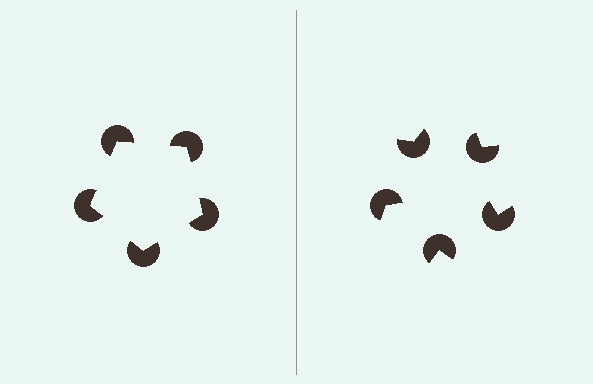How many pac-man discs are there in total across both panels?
10 — 5 on each side.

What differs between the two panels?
The pac-man discs are positioned identically on both sides; only the wedge orientations differ. On the left they align to a pentagon; on the right they are misaligned.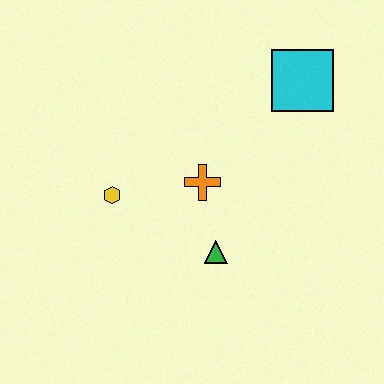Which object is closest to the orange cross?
The green triangle is closest to the orange cross.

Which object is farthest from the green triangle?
The cyan square is farthest from the green triangle.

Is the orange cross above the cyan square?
No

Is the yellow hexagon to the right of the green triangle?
No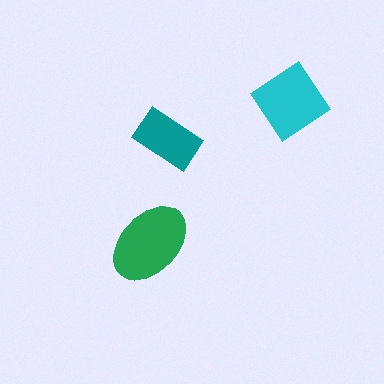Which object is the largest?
The green ellipse.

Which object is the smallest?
The teal rectangle.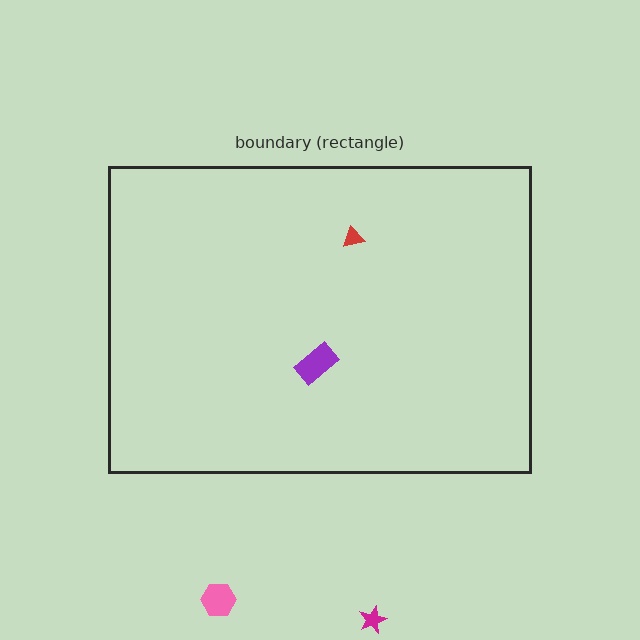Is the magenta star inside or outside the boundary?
Outside.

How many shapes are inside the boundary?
2 inside, 2 outside.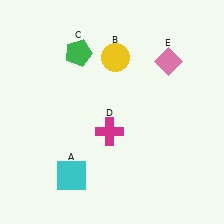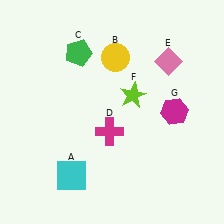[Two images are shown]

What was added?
A lime star (F), a magenta hexagon (G) were added in Image 2.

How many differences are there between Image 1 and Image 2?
There are 2 differences between the two images.